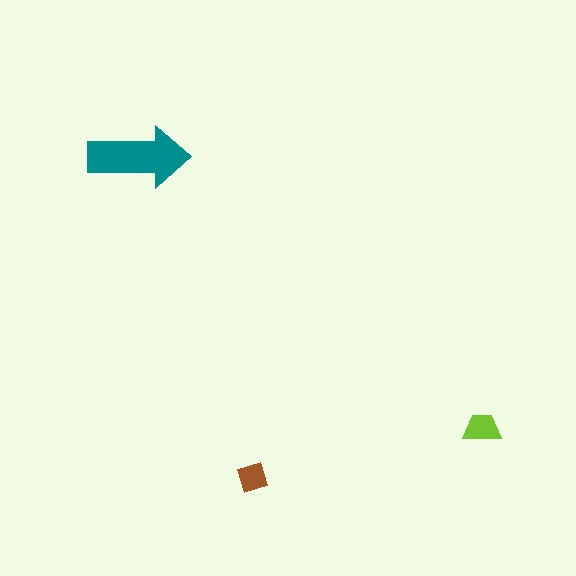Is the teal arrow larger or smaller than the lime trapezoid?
Larger.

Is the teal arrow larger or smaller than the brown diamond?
Larger.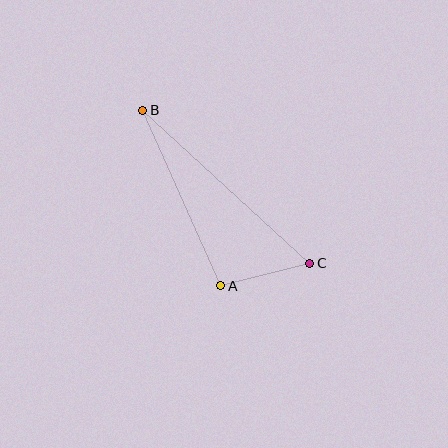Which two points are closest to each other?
Points A and C are closest to each other.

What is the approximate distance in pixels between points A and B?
The distance between A and B is approximately 192 pixels.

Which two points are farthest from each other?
Points B and C are farthest from each other.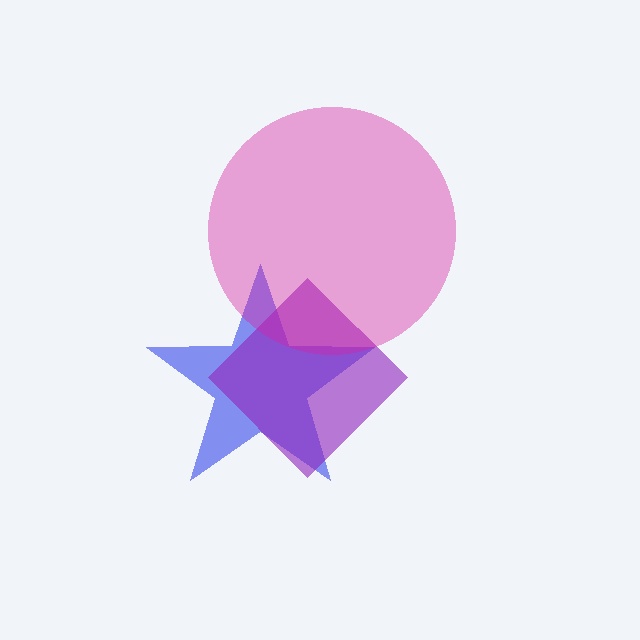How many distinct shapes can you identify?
There are 3 distinct shapes: a blue star, a purple diamond, a magenta circle.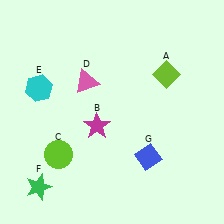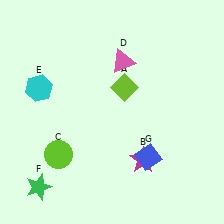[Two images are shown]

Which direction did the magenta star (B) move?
The magenta star (B) moved right.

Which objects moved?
The objects that moved are: the lime diamond (A), the magenta star (B), the pink triangle (D).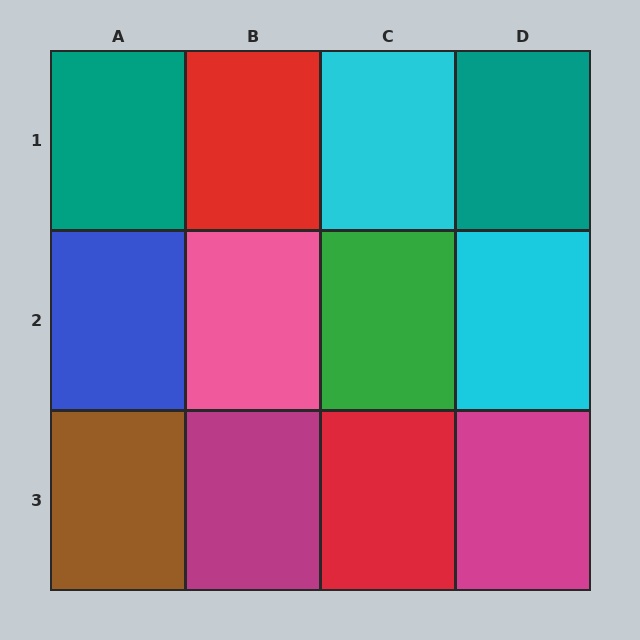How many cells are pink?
1 cell is pink.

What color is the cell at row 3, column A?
Brown.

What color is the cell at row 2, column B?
Pink.